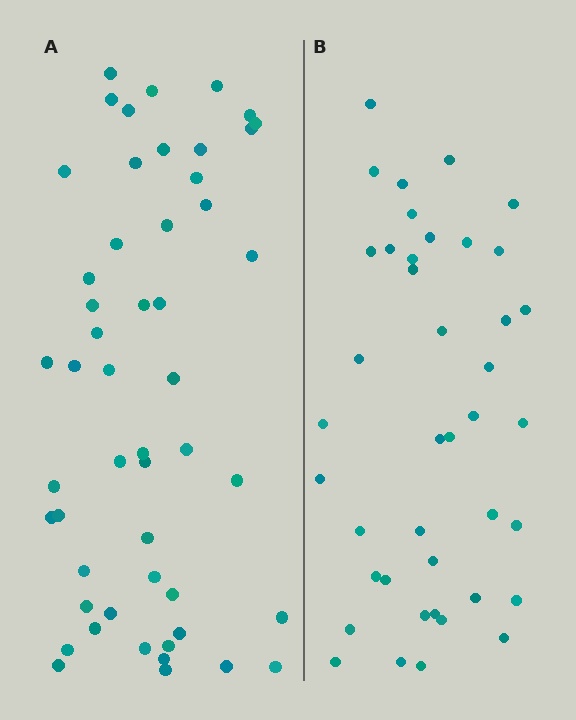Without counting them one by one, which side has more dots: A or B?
Region A (the left region) has more dots.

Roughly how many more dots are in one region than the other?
Region A has roughly 10 or so more dots than region B.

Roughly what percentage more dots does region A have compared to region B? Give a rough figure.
About 25% more.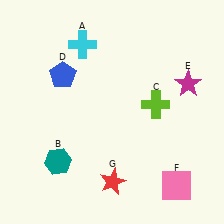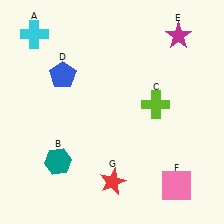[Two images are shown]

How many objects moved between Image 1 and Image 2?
2 objects moved between the two images.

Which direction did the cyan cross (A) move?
The cyan cross (A) moved left.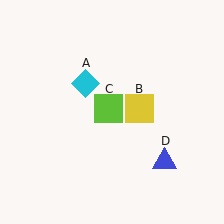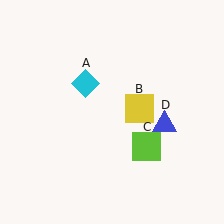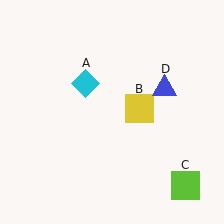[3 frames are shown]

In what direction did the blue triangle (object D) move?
The blue triangle (object D) moved up.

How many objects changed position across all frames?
2 objects changed position: lime square (object C), blue triangle (object D).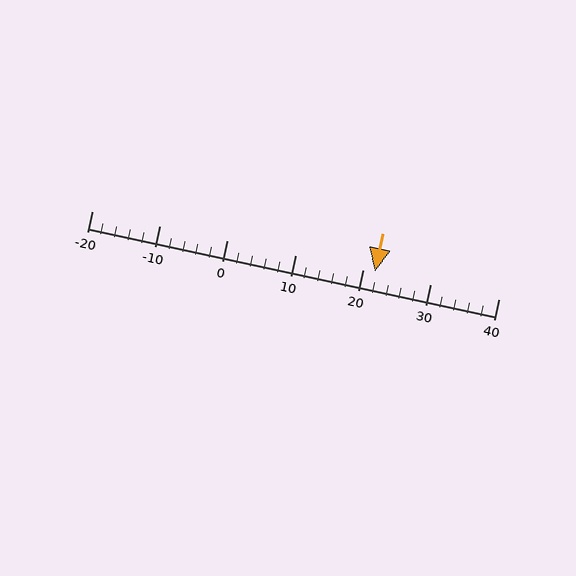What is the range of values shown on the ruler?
The ruler shows values from -20 to 40.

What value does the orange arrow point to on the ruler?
The orange arrow points to approximately 22.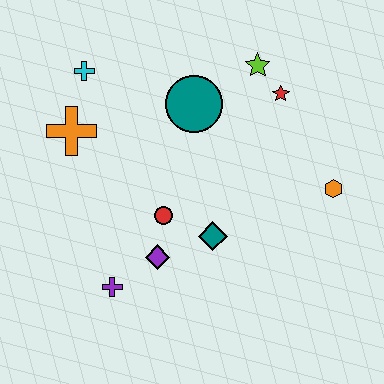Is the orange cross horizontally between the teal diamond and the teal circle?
No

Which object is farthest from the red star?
The purple cross is farthest from the red star.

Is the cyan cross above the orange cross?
Yes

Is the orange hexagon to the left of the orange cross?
No